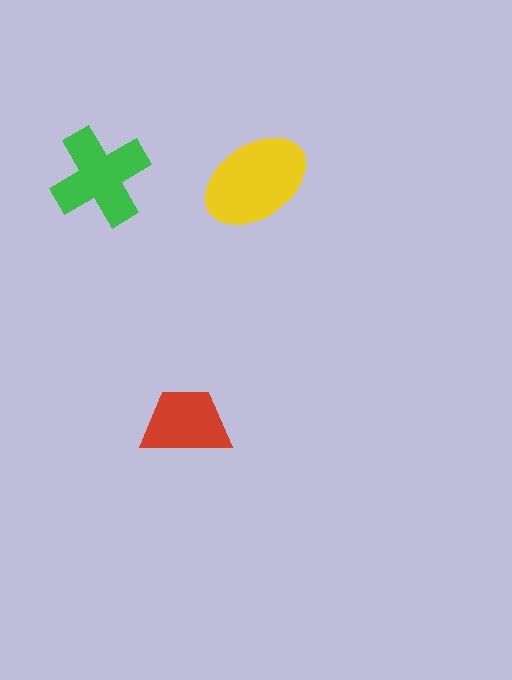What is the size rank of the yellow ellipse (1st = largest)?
1st.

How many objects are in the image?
There are 3 objects in the image.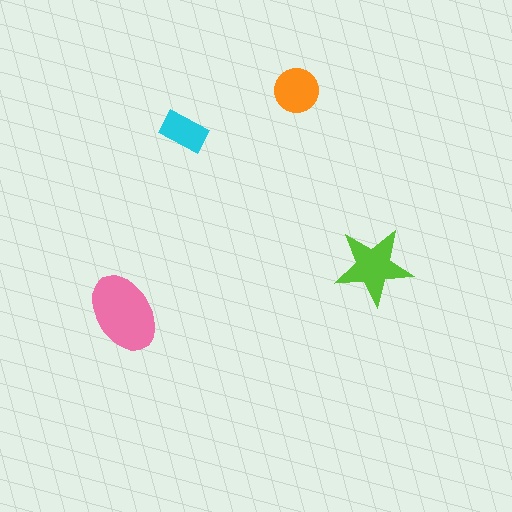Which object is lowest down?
The pink ellipse is bottommost.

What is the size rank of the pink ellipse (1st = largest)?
1st.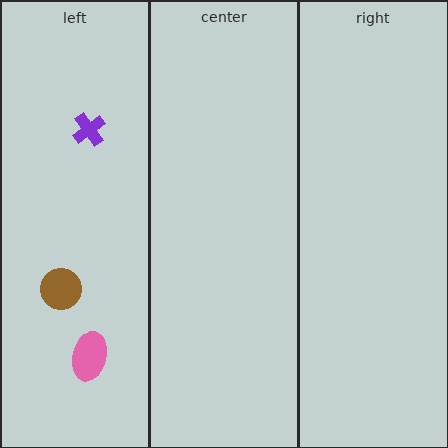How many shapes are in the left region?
3.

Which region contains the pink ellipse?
The left region.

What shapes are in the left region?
The brown circle, the pink ellipse, the purple cross.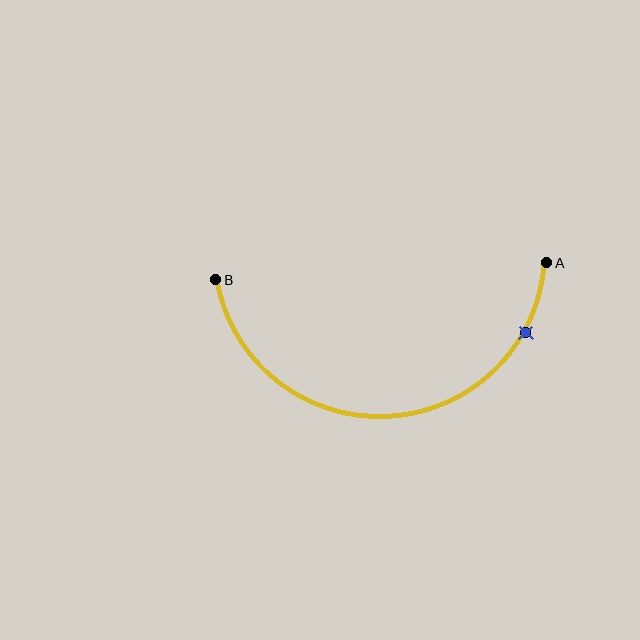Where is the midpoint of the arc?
The arc midpoint is the point on the curve farthest from the straight line joining A and B. It sits below that line.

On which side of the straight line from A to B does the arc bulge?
The arc bulges below the straight line connecting A and B.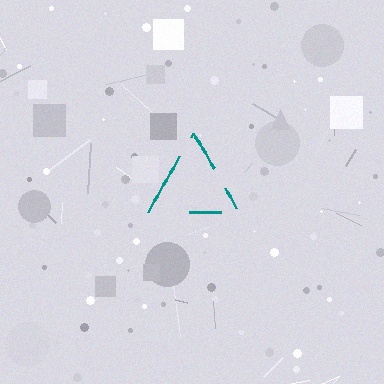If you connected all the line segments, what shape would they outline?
They would outline a triangle.